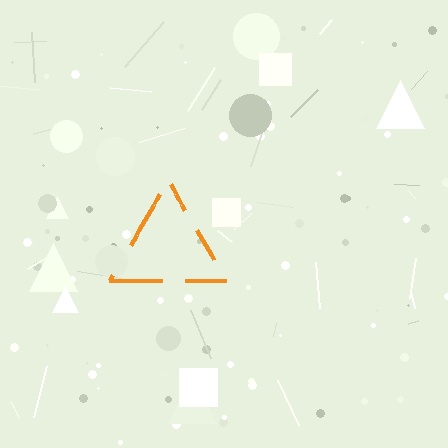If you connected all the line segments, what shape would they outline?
They would outline a triangle.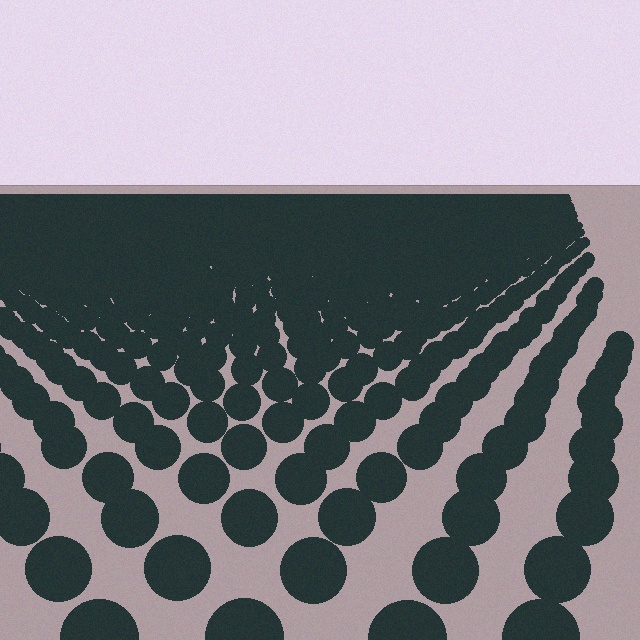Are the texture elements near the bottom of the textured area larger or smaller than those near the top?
Larger. Near the bottom, elements are closer to the viewer and appear at a bigger on-screen size.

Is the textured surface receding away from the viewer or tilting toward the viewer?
The surface is receding away from the viewer. Texture elements get smaller and denser toward the top.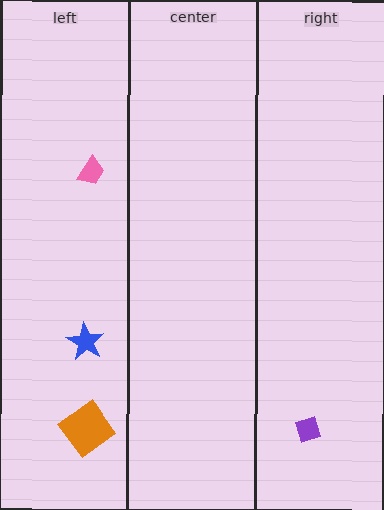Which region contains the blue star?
The left region.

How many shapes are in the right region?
1.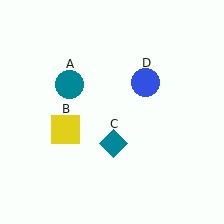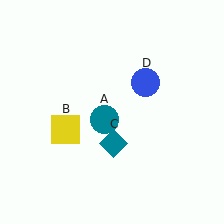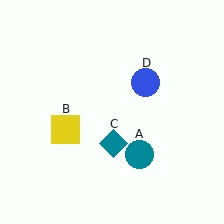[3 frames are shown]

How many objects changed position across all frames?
1 object changed position: teal circle (object A).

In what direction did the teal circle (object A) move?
The teal circle (object A) moved down and to the right.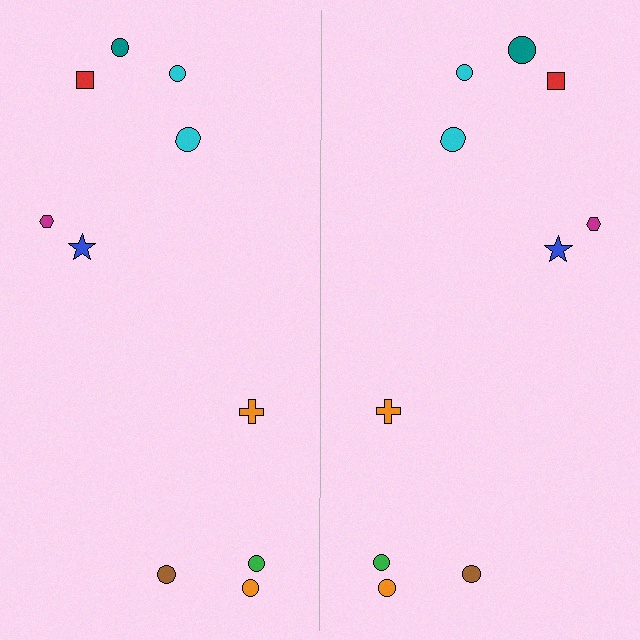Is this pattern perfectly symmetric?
No, the pattern is not perfectly symmetric. The teal circle on the right side has a different size than its mirror counterpart.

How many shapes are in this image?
There are 20 shapes in this image.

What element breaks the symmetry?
The teal circle on the right side has a different size than its mirror counterpart.